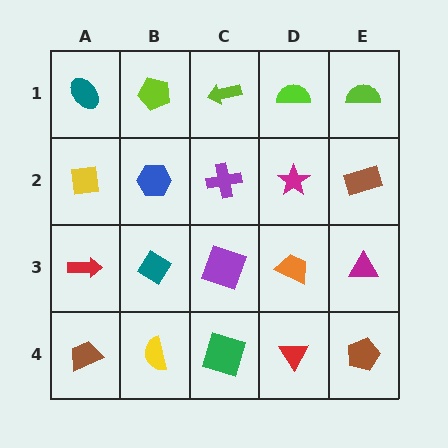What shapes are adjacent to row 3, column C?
A purple cross (row 2, column C), a green square (row 4, column C), a teal diamond (row 3, column B), an orange trapezoid (row 3, column D).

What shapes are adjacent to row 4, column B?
A teal diamond (row 3, column B), a brown trapezoid (row 4, column A), a green square (row 4, column C).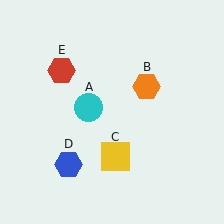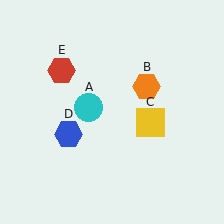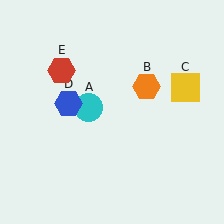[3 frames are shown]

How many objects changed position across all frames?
2 objects changed position: yellow square (object C), blue hexagon (object D).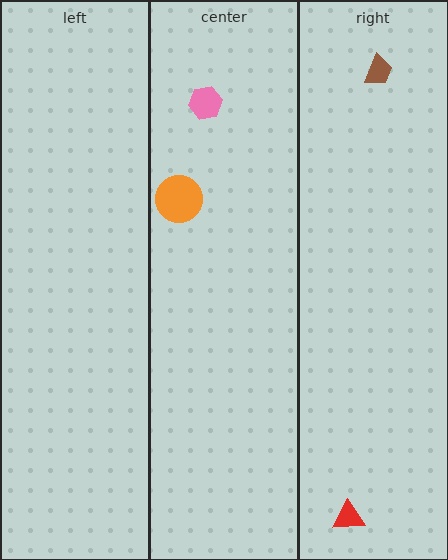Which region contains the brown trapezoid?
The right region.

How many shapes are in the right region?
2.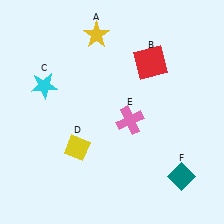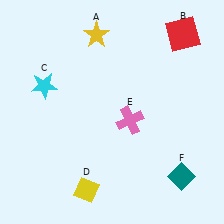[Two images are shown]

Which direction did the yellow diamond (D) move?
The yellow diamond (D) moved down.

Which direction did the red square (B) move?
The red square (B) moved right.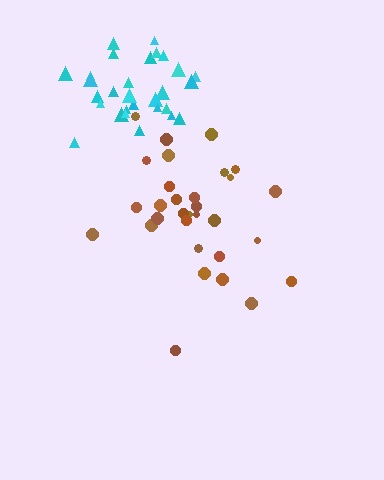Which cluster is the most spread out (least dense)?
Brown.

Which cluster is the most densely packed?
Cyan.